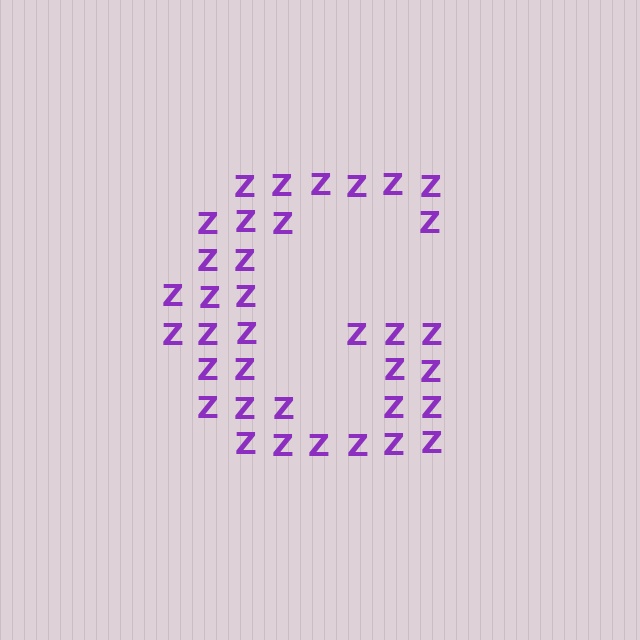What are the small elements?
The small elements are letter Z's.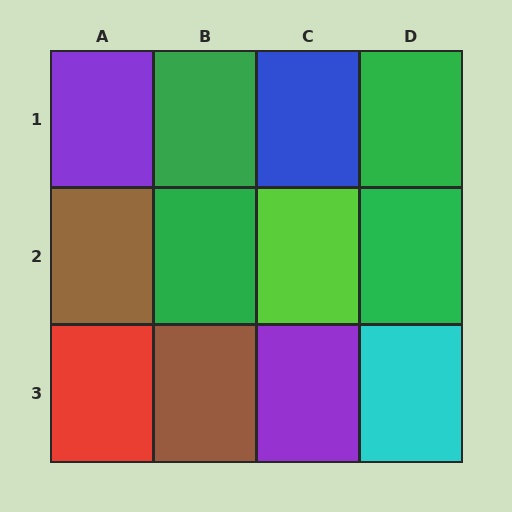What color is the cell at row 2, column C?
Lime.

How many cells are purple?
2 cells are purple.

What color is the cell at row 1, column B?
Green.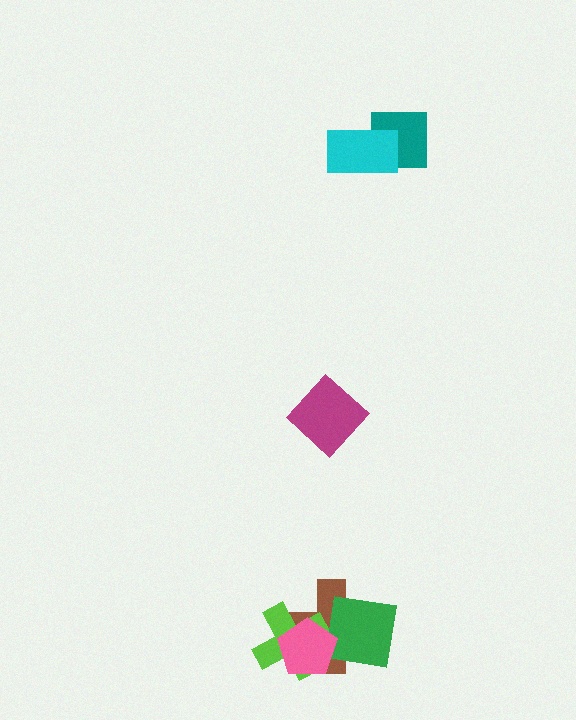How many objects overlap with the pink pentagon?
3 objects overlap with the pink pentagon.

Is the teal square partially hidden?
Yes, it is partially covered by another shape.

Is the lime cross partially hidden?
Yes, it is partially covered by another shape.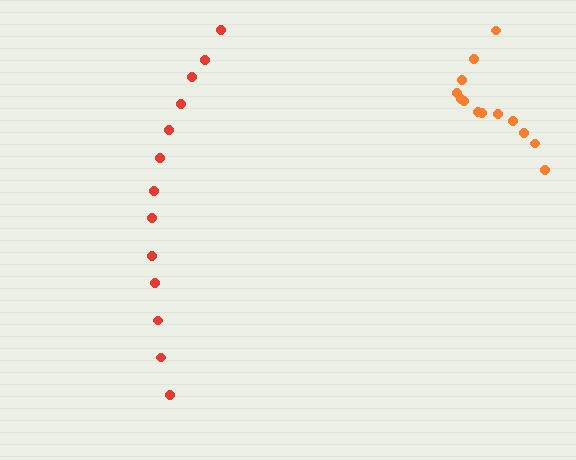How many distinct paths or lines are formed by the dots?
There are 2 distinct paths.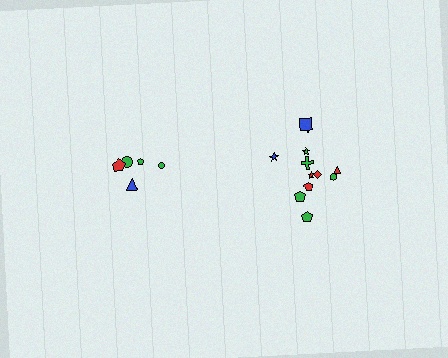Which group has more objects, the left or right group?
The right group.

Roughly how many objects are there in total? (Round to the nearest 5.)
Roughly 15 objects in total.